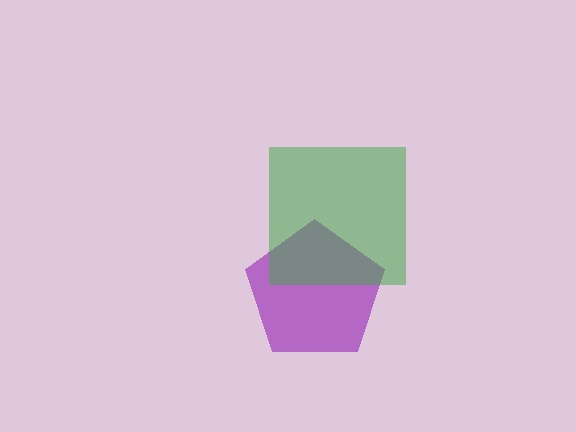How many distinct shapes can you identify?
There are 2 distinct shapes: a purple pentagon, a green square.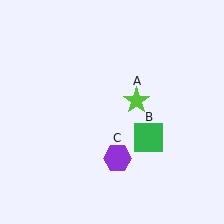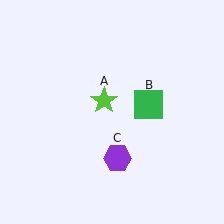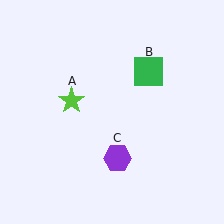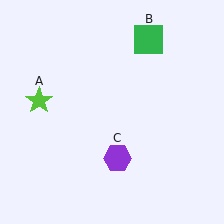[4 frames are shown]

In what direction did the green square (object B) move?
The green square (object B) moved up.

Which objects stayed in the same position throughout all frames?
Purple hexagon (object C) remained stationary.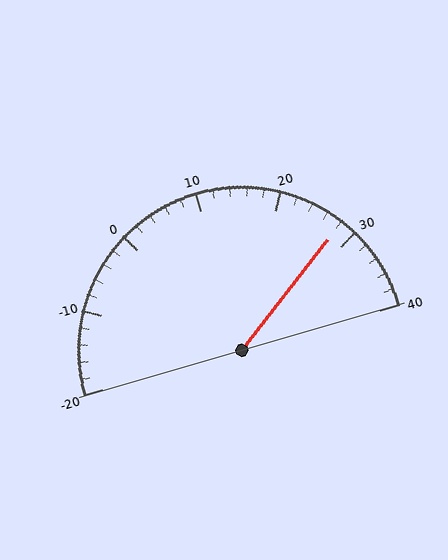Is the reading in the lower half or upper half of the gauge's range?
The reading is in the upper half of the range (-20 to 40).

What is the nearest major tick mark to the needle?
The nearest major tick mark is 30.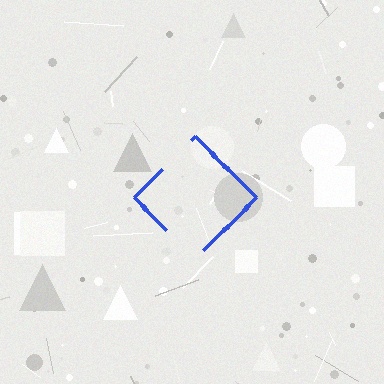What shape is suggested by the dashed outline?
The dashed outline suggests a diamond.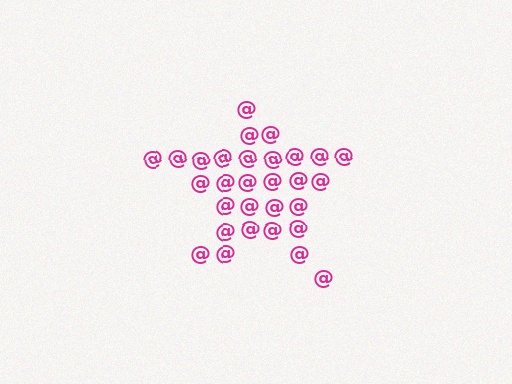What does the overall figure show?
The overall figure shows a star.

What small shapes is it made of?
It is made of small at signs.